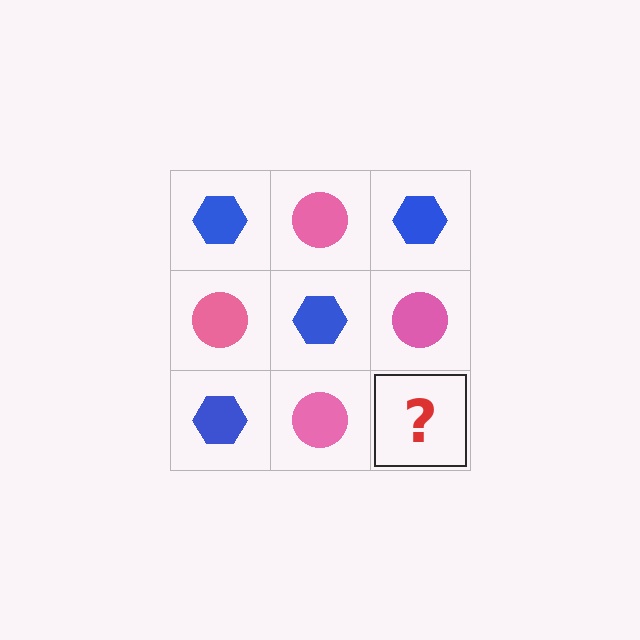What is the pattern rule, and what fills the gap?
The rule is that it alternates blue hexagon and pink circle in a checkerboard pattern. The gap should be filled with a blue hexagon.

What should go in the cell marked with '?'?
The missing cell should contain a blue hexagon.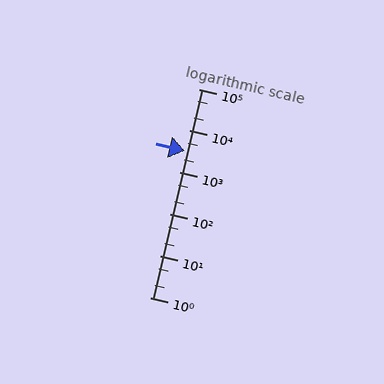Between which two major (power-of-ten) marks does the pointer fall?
The pointer is between 1000 and 10000.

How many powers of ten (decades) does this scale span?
The scale spans 5 decades, from 1 to 100000.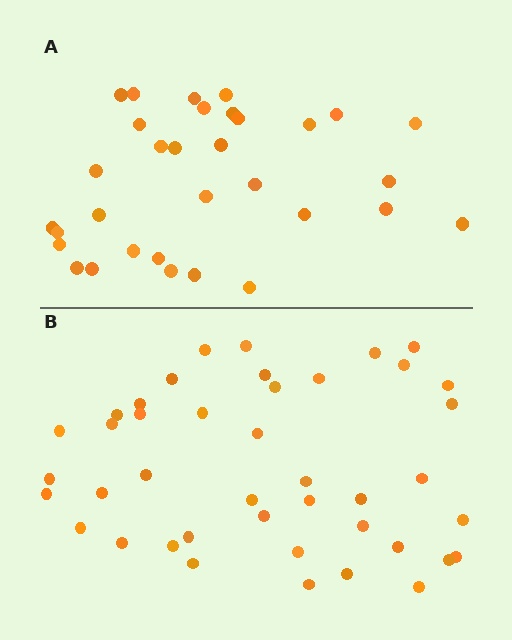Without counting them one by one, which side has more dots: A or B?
Region B (the bottom region) has more dots.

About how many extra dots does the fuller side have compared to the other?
Region B has roughly 10 or so more dots than region A.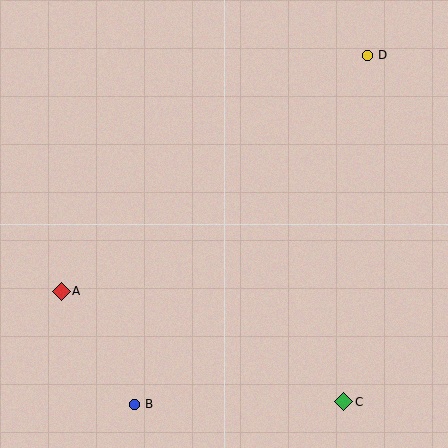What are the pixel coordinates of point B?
Point B is at (134, 404).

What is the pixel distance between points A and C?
The distance between A and C is 303 pixels.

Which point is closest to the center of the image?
Point A at (61, 291) is closest to the center.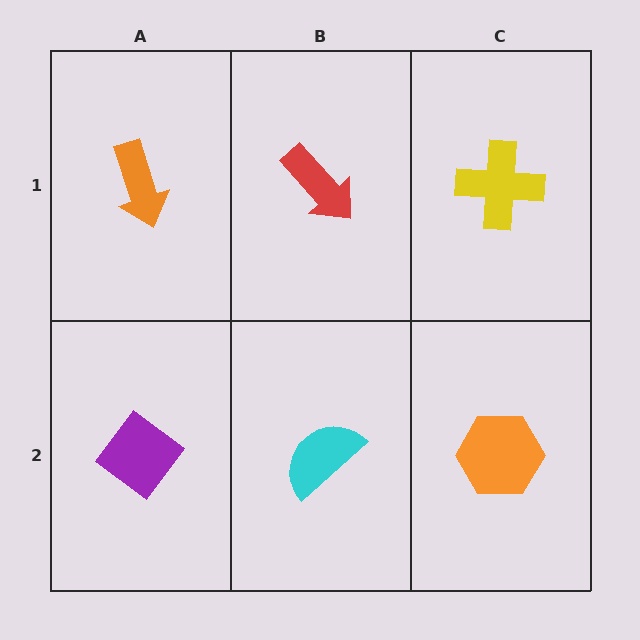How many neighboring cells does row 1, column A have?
2.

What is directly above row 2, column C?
A yellow cross.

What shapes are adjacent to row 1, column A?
A purple diamond (row 2, column A), a red arrow (row 1, column B).